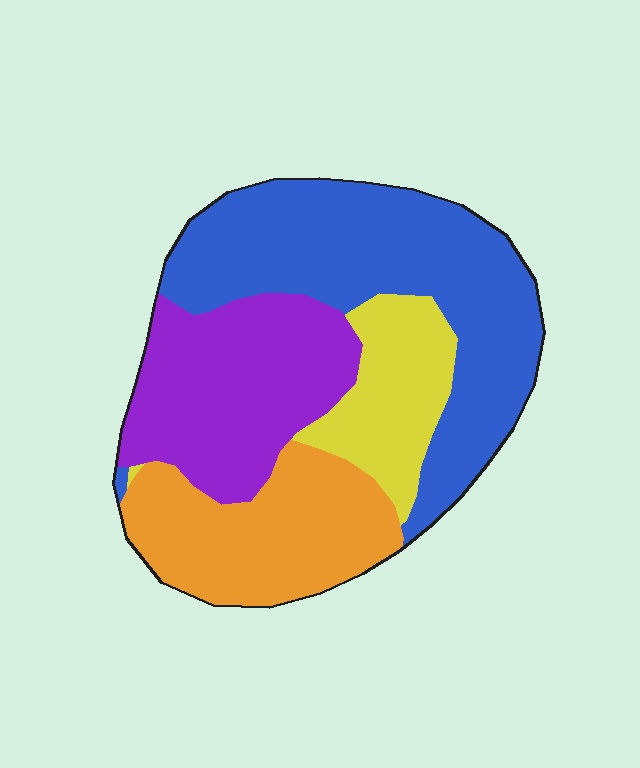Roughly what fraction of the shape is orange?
Orange covers 22% of the shape.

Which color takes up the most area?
Blue, at roughly 40%.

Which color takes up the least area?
Yellow, at roughly 15%.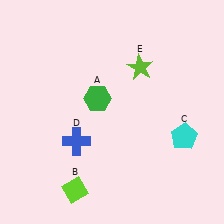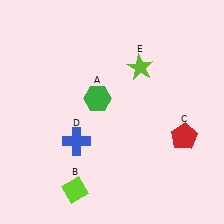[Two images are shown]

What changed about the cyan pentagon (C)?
In Image 1, C is cyan. In Image 2, it changed to red.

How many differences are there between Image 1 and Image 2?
There is 1 difference between the two images.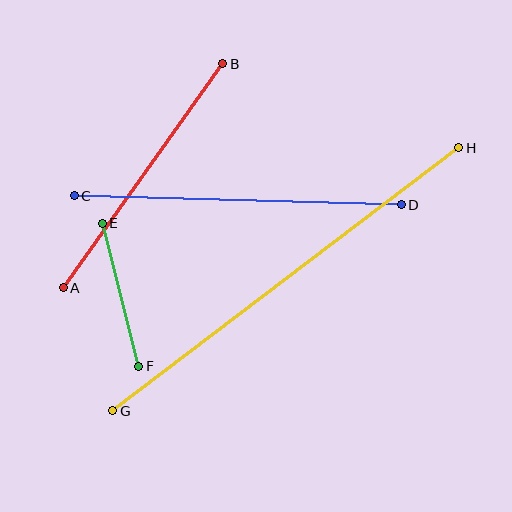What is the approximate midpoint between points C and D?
The midpoint is at approximately (238, 200) pixels.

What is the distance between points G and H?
The distance is approximately 434 pixels.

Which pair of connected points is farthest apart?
Points G and H are farthest apart.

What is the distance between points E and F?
The distance is approximately 148 pixels.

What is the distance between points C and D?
The distance is approximately 327 pixels.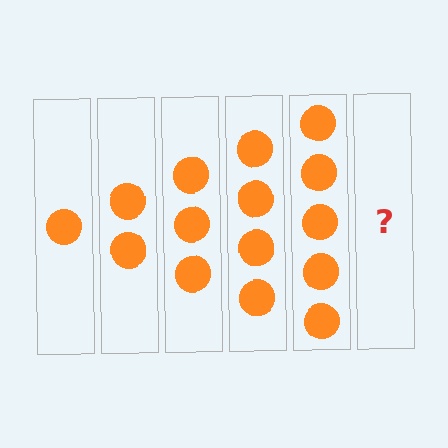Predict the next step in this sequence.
The next step is 6 circles.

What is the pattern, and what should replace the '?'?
The pattern is that each step adds one more circle. The '?' should be 6 circles.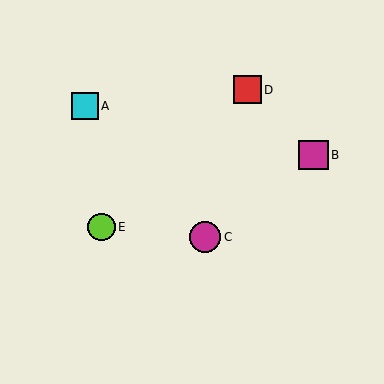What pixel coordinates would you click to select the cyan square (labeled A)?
Click at (85, 106) to select the cyan square A.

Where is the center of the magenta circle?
The center of the magenta circle is at (205, 237).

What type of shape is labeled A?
Shape A is a cyan square.